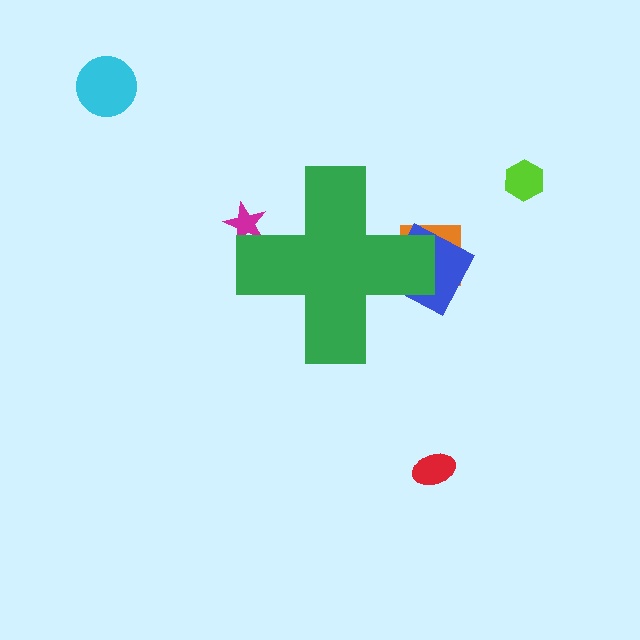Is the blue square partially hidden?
Yes, the blue square is partially hidden behind the green cross.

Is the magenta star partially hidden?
Yes, the magenta star is partially hidden behind the green cross.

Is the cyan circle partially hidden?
No, the cyan circle is fully visible.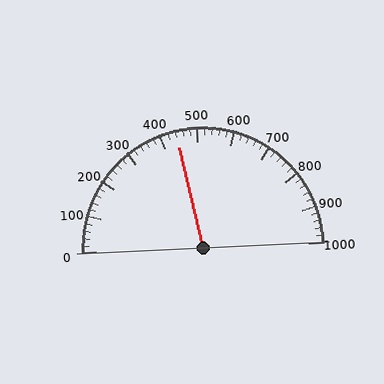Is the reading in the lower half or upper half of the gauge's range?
The reading is in the lower half of the range (0 to 1000).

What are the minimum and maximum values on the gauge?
The gauge ranges from 0 to 1000.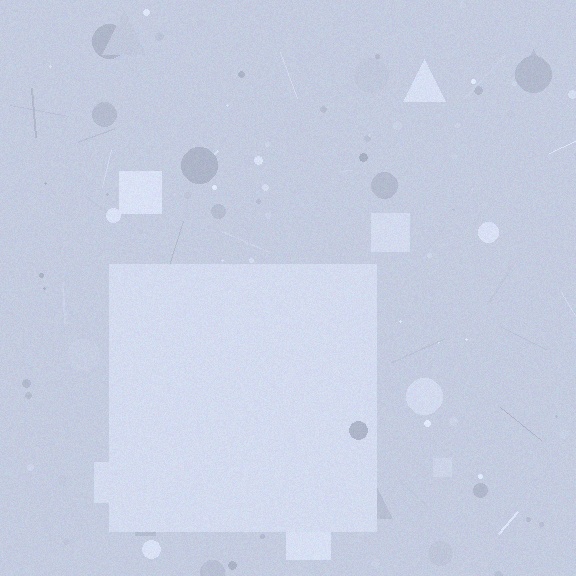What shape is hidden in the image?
A square is hidden in the image.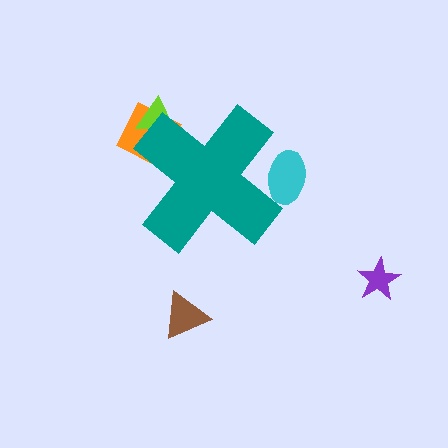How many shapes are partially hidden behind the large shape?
3 shapes are partially hidden.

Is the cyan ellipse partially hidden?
Yes, the cyan ellipse is partially hidden behind the teal cross.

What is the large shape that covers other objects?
A teal cross.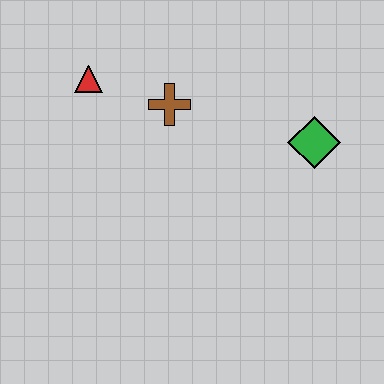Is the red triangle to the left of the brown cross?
Yes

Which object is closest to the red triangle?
The brown cross is closest to the red triangle.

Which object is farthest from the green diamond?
The red triangle is farthest from the green diamond.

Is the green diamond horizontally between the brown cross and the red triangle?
No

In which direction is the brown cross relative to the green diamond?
The brown cross is to the left of the green diamond.